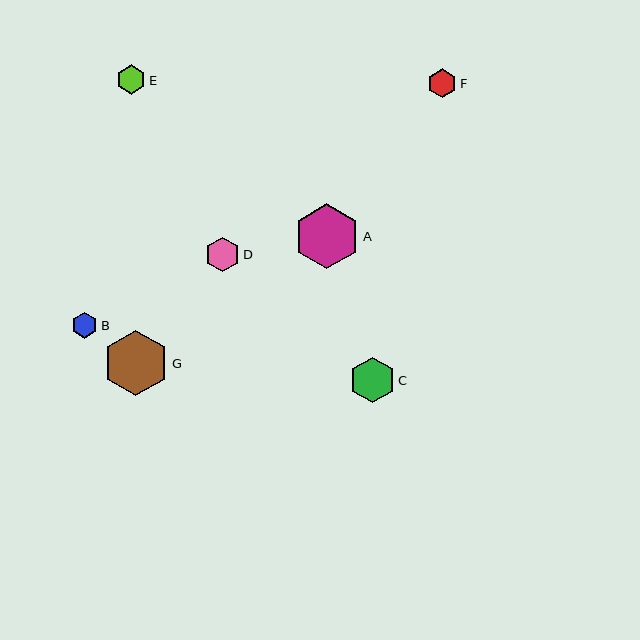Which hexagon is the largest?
Hexagon G is the largest with a size of approximately 66 pixels.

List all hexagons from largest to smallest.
From largest to smallest: G, A, C, D, E, F, B.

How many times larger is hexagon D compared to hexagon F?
Hexagon D is approximately 1.2 times the size of hexagon F.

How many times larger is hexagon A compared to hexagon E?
Hexagon A is approximately 2.2 times the size of hexagon E.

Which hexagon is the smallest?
Hexagon B is the smallest with a size of approximately 26 pixels.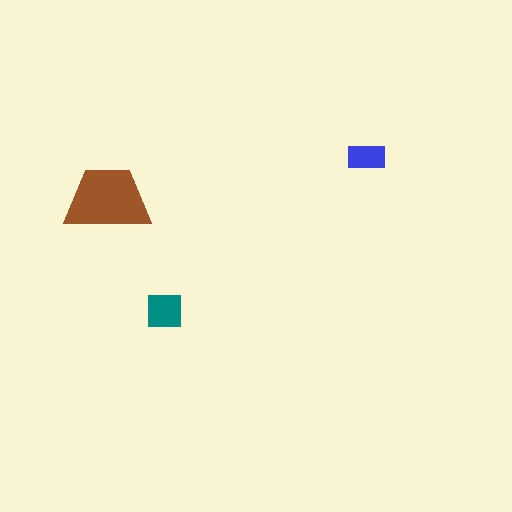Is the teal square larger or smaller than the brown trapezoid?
Smaller.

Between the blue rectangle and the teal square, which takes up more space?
The teal square.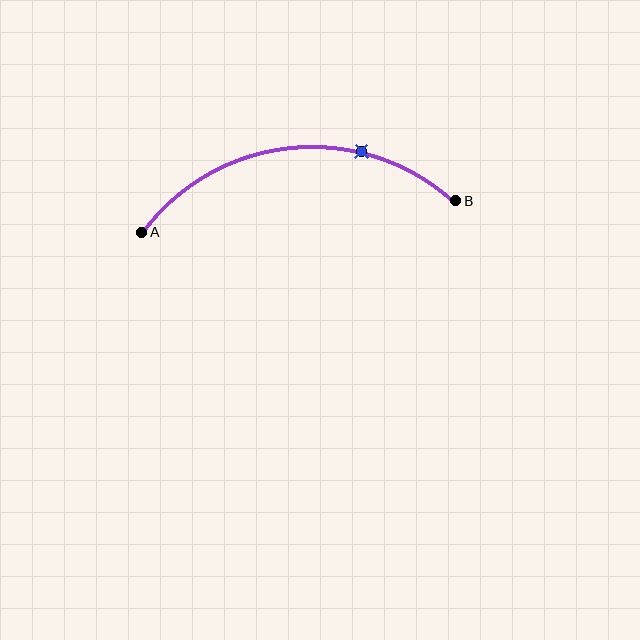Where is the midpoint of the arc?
The arc midpoint is the point on the curve farthest from the straight line joining A and B. It sits above that line.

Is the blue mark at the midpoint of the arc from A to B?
No. The blue mark lies on the arc but is closer to endpoint B. The arc midpoint would be at the point on the curve equidistant along the arc from both A and B.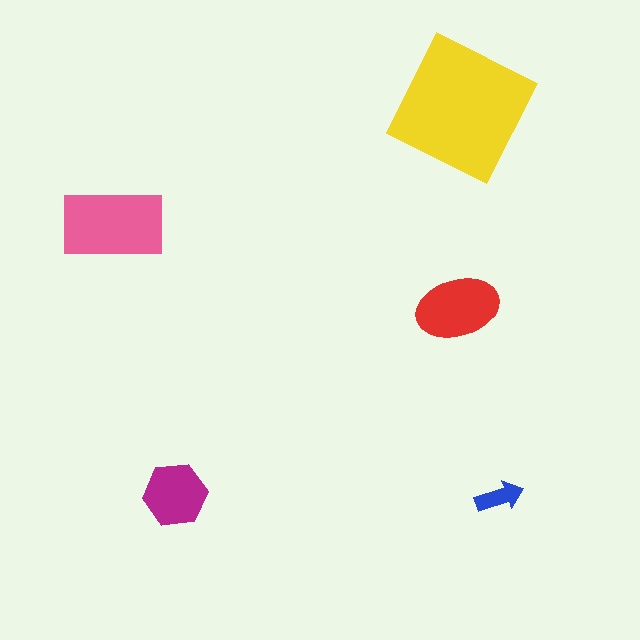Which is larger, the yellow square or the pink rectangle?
The yellow square.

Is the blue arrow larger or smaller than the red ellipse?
Smaller.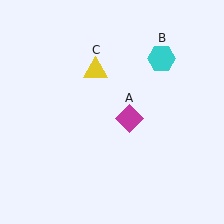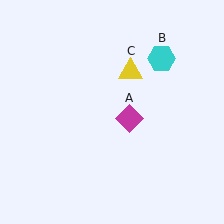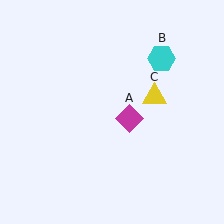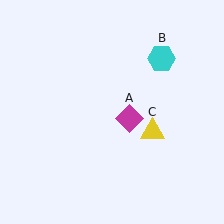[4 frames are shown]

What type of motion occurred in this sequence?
The yellow triangle (object C) rotated clockwise around the center of the scene.